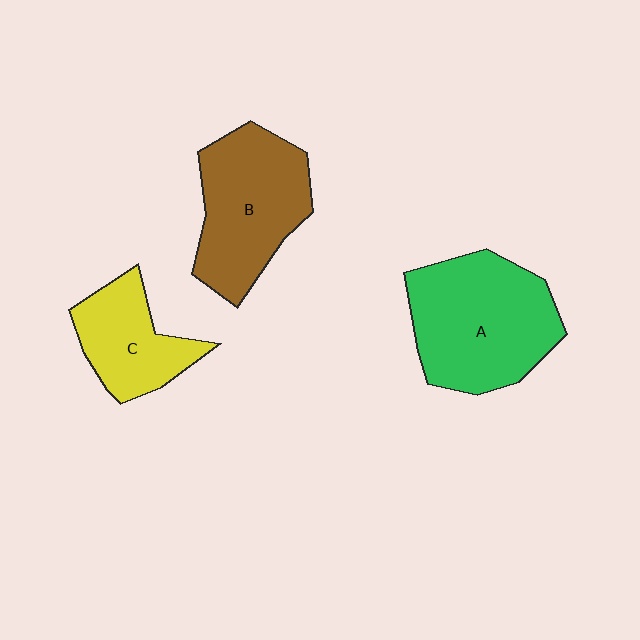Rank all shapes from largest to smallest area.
From largest to smallest: A (green), B (brown), C (yellow).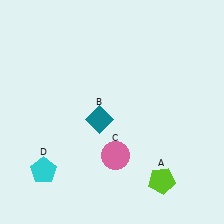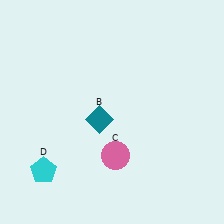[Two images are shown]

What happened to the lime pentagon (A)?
The lime pentagon (A) was removed in Image 2. It was in the bottom-right area of Image 1.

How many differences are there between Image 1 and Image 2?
There is 1 difference between the two images.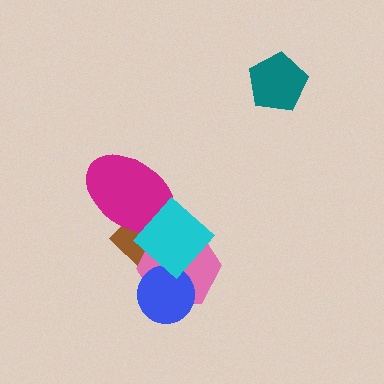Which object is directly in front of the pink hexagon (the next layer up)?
The blue circle is directly in front of the pink hexagon.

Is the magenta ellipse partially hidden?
Yes, it is partially covered by another shape.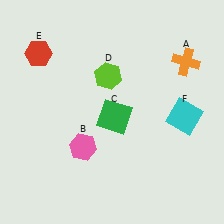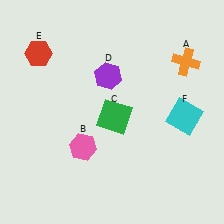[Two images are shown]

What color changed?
The hexagon (D) changed from lime in Image 1 to purple in Image 2.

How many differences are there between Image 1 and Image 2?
There is 1 difference between the two images.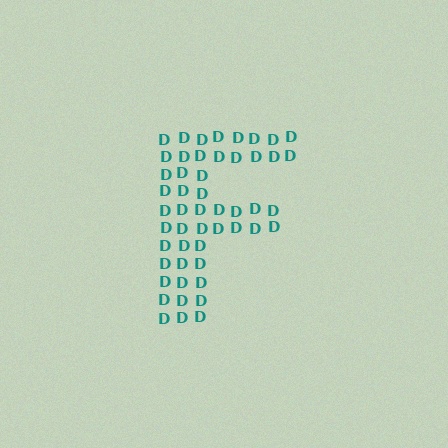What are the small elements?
The small elements are letter D's.